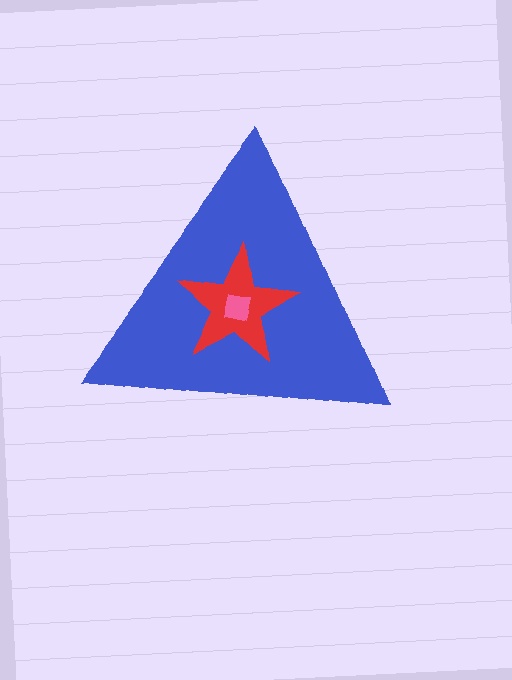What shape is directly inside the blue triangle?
The red star.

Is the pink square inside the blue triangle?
Yes.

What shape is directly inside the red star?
The pink square.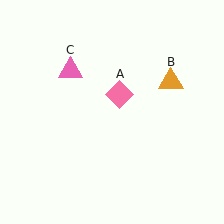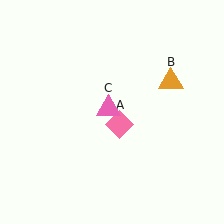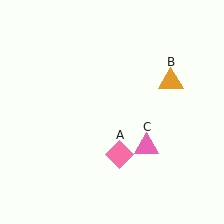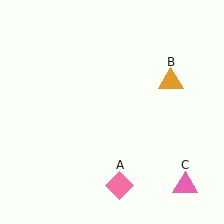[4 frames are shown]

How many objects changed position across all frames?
2 objects changed position: pink diamond (object A), pink triangle (object C).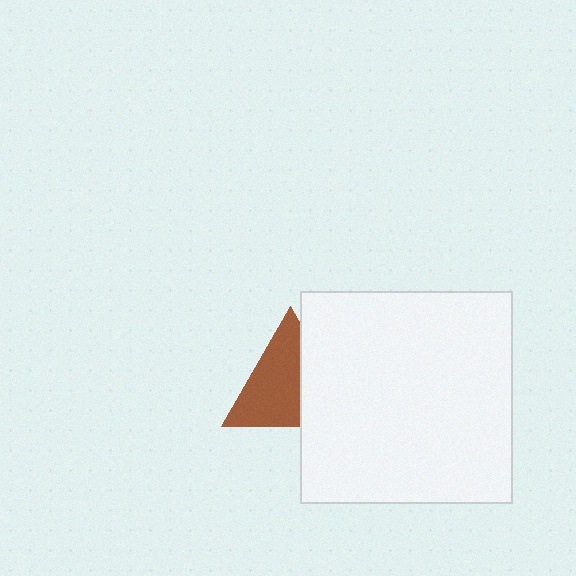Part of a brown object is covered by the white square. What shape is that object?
It is a triangle.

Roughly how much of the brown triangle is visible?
About half of it is visible (roughly 62%).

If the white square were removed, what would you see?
You would see the complete brown triangle.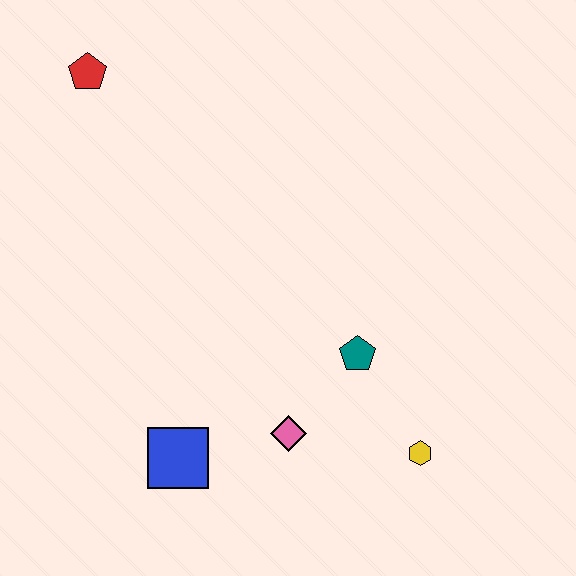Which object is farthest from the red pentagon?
The yellow hexagon is farthest from the red pentagon.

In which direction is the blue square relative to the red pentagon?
The blue square is below the red pentagon.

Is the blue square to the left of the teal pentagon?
Yes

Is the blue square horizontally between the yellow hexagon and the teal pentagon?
No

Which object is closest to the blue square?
The pink diamond is closest to the blue square.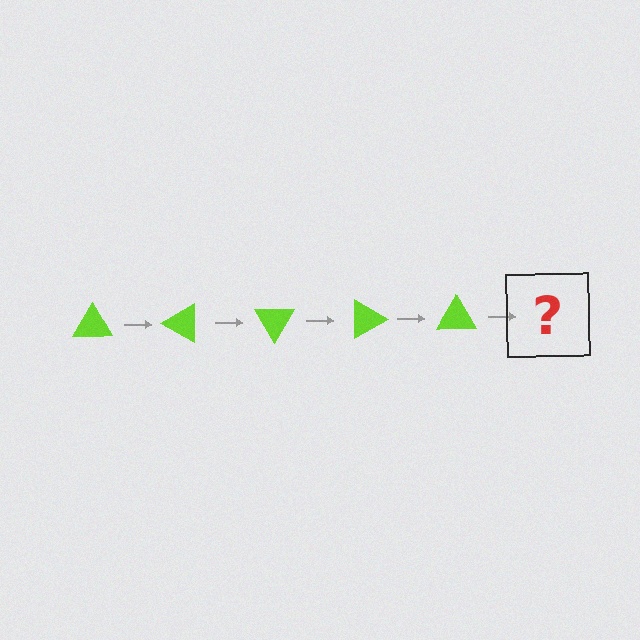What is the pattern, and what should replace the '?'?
The pattern is that the triangle rotates 30 degrees each step. The '?' should be a lime triangle rotated 150 degrees.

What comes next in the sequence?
The next element should be a lime triangle rotated 150 degrees.